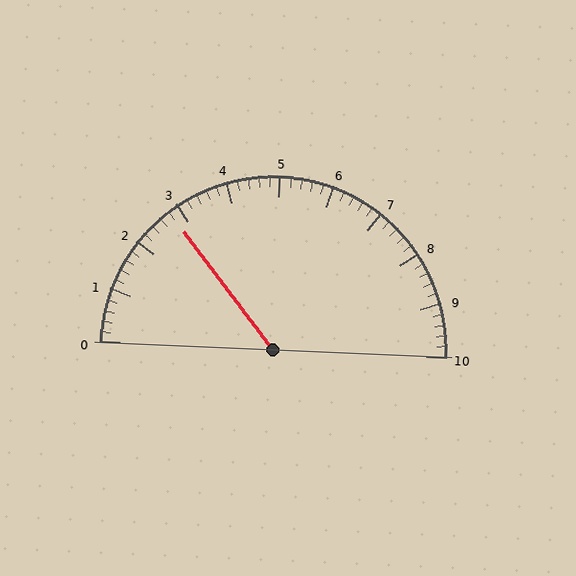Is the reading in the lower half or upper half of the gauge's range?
The reading is in the lower half of the range (0 to 10).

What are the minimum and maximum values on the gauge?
The gauge ranges from 0 to 10.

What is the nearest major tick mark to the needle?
The nearest major tick mark is 3.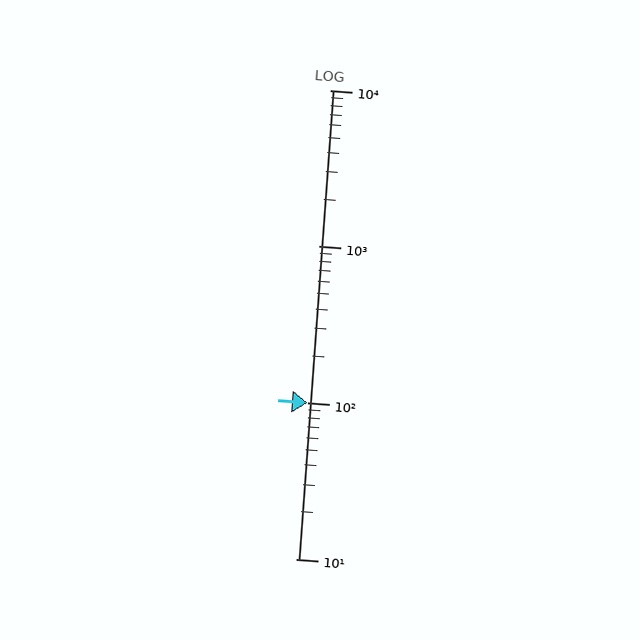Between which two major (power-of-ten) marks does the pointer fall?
The pointer is between 100 and 1000.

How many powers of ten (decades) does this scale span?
The scale spans 3 decades, from 10 to 10000.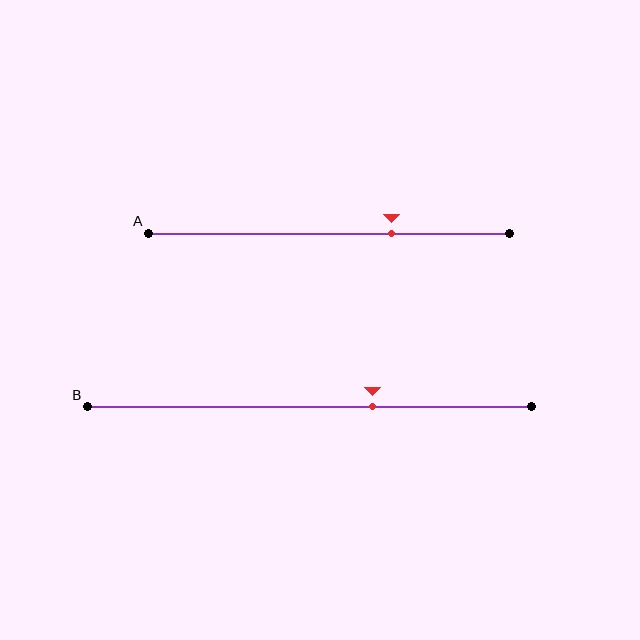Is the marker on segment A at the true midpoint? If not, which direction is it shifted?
No, the marker on segment A is shifted to the right by about 17% of the segment length.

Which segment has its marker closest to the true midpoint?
Segment B has its marker closest to the true midpoint.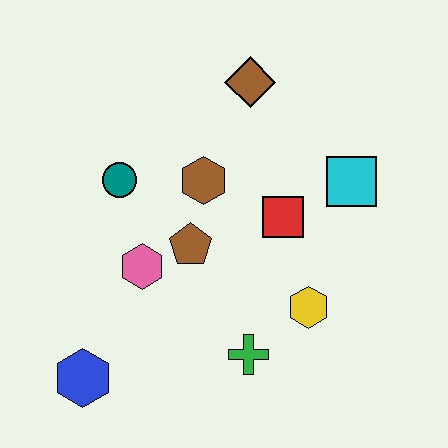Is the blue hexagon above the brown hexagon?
No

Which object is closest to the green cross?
The yellow hexagon is closest to the green cross.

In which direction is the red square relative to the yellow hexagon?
The red square is above the yellow hexagon.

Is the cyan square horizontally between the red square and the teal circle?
No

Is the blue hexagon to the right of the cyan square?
No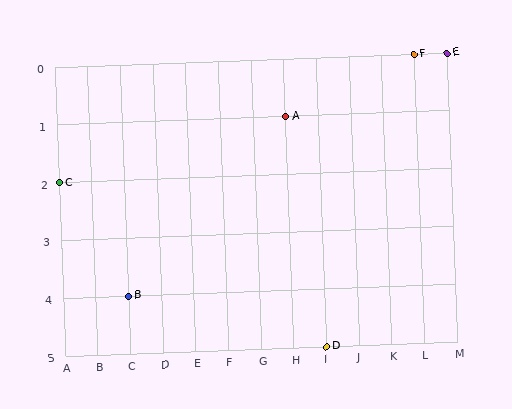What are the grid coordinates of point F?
Point F is at grid coordinates (L, 0).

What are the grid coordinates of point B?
Point B is at grid coordinates (C, 4).